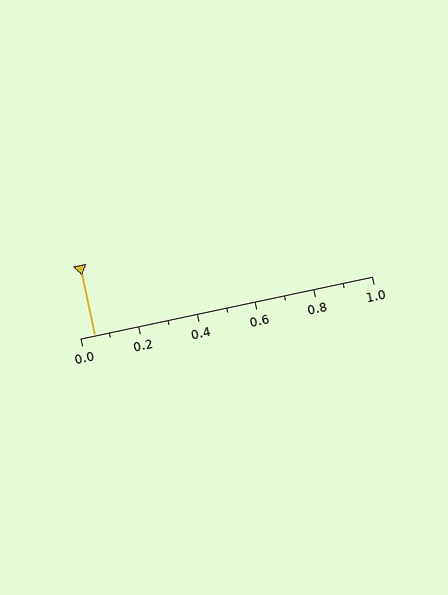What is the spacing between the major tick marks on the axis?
The major ticks are spaced 0.2 apart.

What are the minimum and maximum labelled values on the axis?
The axis runs from 0.0 to 1.0.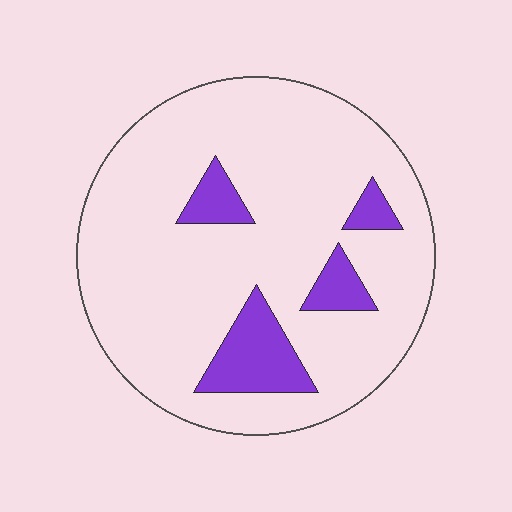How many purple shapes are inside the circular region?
4.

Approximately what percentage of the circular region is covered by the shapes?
Approximately 15%.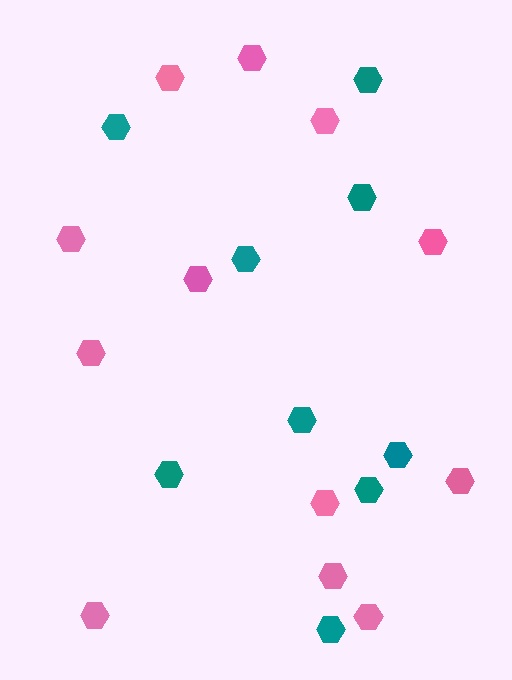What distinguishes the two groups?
There are 2 groups: one group of pink hexagons (12) and one group of teal hexagons (9).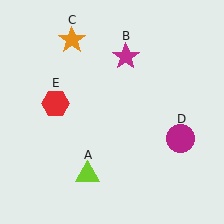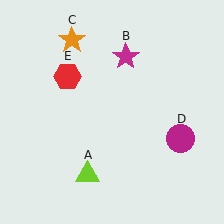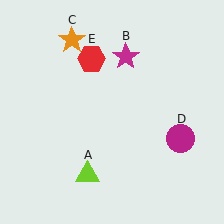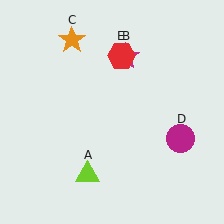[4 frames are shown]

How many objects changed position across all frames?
1 object changed position: red hexagon (object E).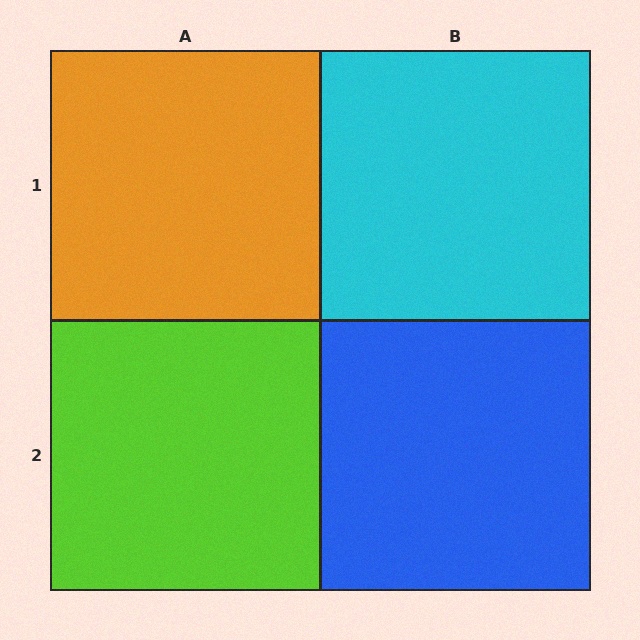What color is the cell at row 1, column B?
Cyan.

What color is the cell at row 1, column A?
Orange.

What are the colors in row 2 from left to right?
Lime, blue.